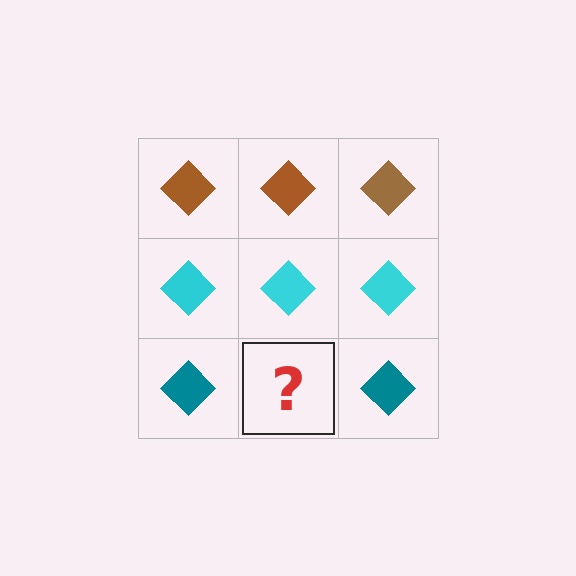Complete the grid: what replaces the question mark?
The question mark should be replaced with a teal diamond.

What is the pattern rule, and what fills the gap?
The rule is that each row has a consistent color. The gap should be filled with a teal diamond.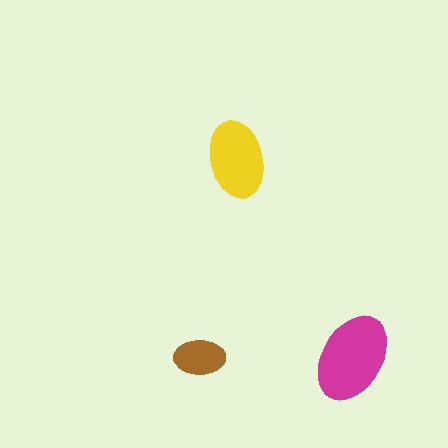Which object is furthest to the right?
The magenta ellipse is rightmost.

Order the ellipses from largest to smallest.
the magenta one, the yellow one, the brown one.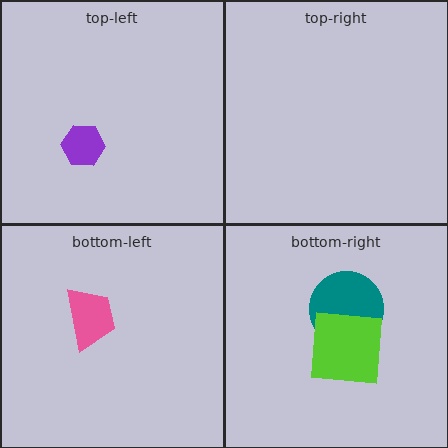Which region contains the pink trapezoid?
The bottom-left region.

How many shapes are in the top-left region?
1.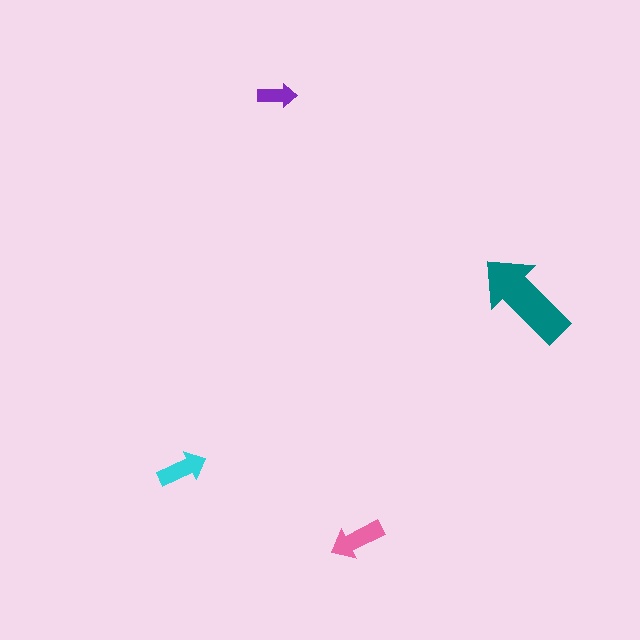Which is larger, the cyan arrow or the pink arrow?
The pink one.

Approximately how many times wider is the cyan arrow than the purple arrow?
About 1.5 times wider.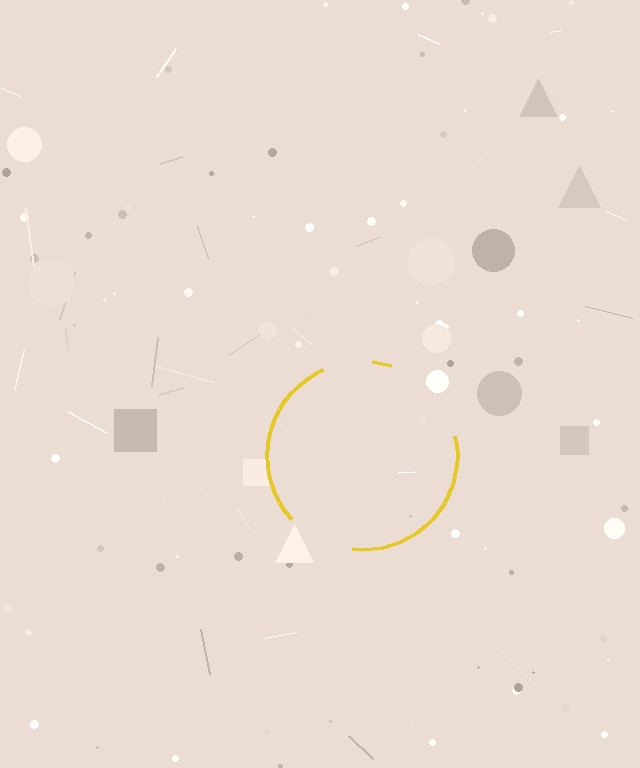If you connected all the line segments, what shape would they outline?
They would outline a circle.